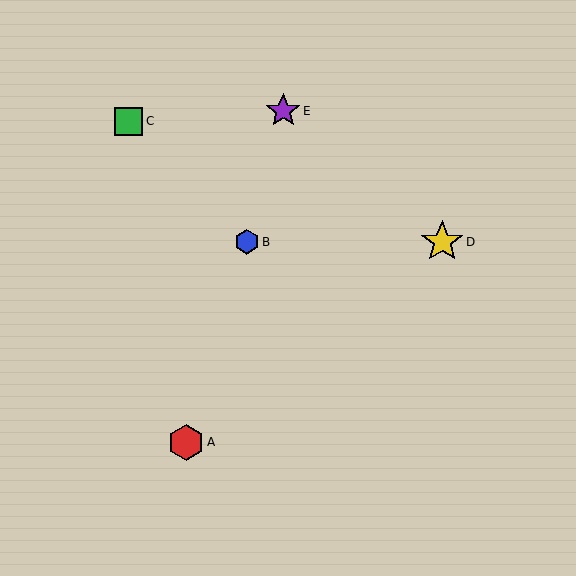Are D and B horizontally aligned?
Yes, both are at y≈242.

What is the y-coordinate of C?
Object C is at y≈121.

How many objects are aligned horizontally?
2 objects (B, D) are aligned horizontally.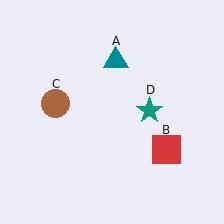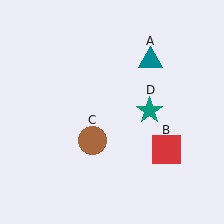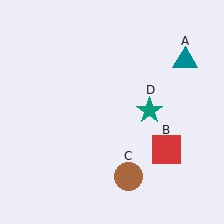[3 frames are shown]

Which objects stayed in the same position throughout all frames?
Red square (object B) and teal star (object D) remained stationary.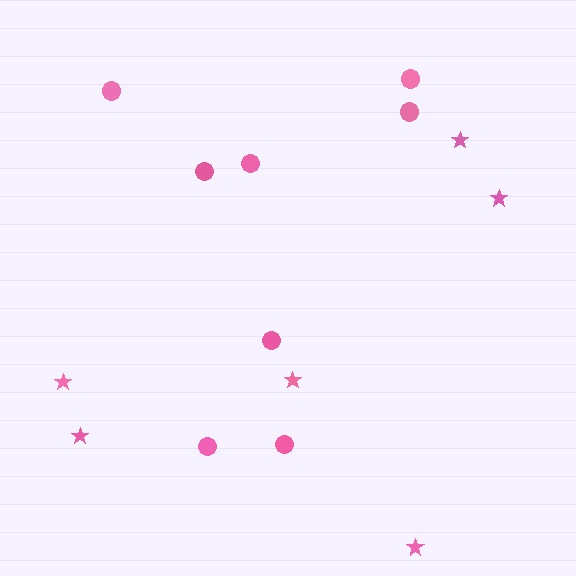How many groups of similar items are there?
There are 2 groups: one group of circles (8) and one group of stars (6).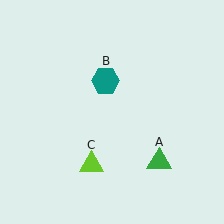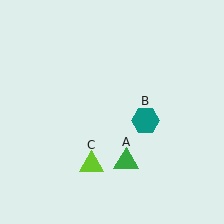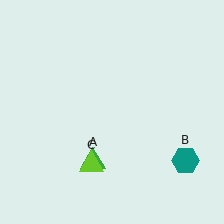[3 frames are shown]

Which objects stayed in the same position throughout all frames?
Lime triangle (object C) remained stationary.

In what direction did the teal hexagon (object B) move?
The teal hexagon (object B) moved down and to the right.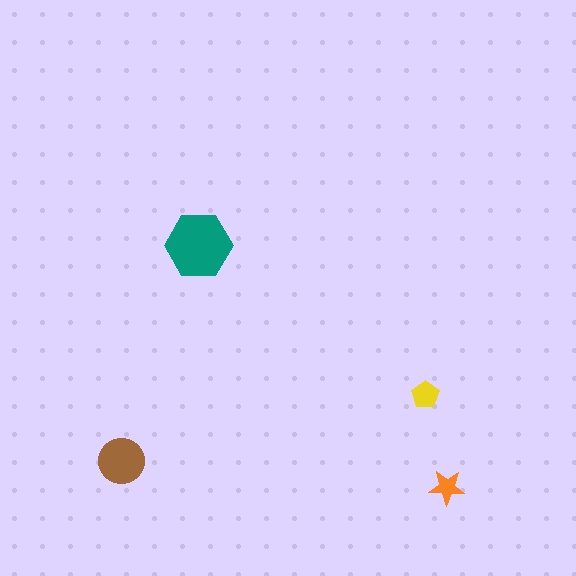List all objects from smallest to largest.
The orange star, the yellow pentagon, the brown circle, the teal hexagon.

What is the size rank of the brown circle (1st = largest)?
2nd.